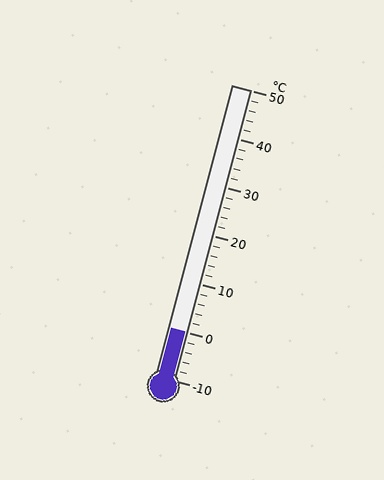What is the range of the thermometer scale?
The thermometer scale ranges from -10°C to 50°C.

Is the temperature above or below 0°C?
The temperature is at 0°C.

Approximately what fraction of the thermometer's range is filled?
The thermometer is filled to approximately 15% of its range.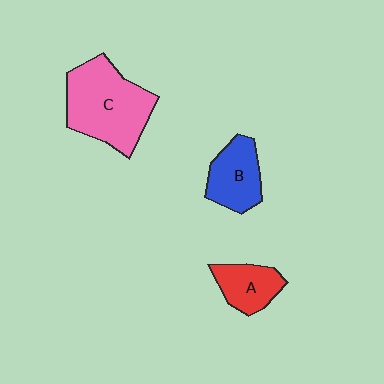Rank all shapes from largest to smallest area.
From largest to smallest: C (pink), B (blue), A (red).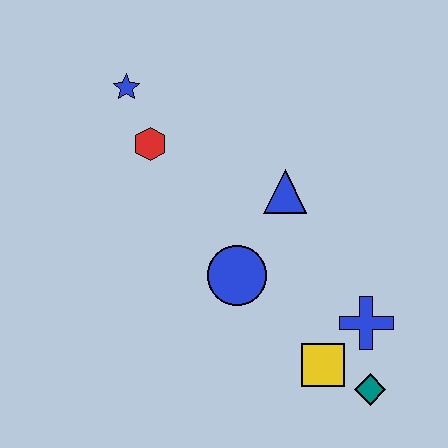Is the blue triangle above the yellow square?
Yes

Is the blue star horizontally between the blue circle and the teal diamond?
No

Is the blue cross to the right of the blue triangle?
Yes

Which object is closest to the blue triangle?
The blue circle is closest to the blue triangle.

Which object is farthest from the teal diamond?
The blue star is farthest from the teal diamond.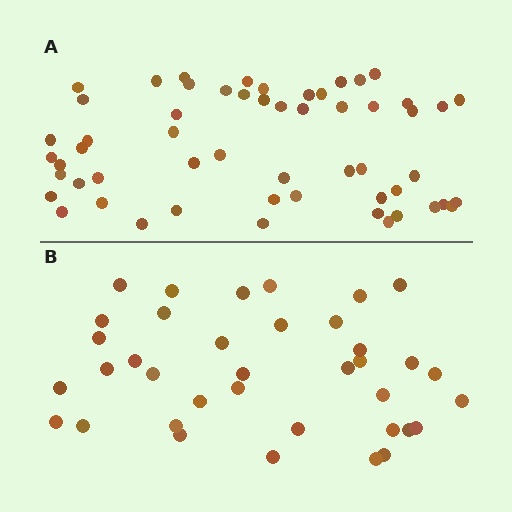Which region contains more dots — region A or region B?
Region A (the top region) has more dots.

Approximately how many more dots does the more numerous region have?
Region A has approximately 20 more dots than region B.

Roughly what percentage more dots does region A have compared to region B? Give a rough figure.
About 50% more.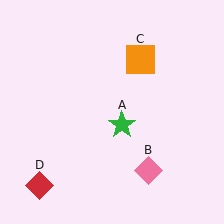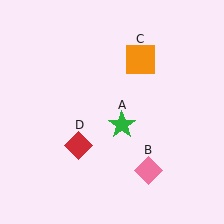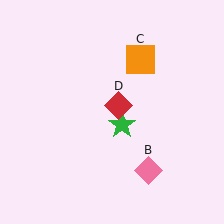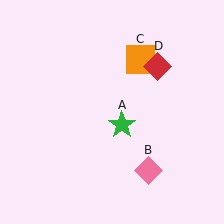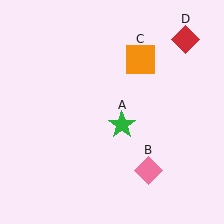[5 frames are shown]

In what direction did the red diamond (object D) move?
The red diamond (object D) moved up and to the right.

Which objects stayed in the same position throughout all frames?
Green star (object A) and pink diamond (object B) and orange square (object C) remained stationary.